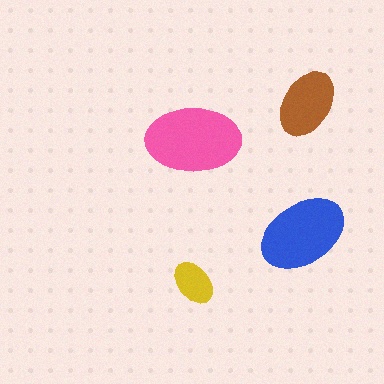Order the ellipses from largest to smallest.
the pink one, the blue one, the brown one, the yellow one.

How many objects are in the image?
There are 4 objects in the image.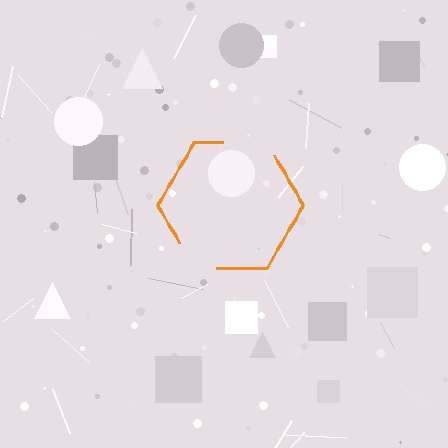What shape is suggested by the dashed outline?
The dashed outline suggests a hexagon.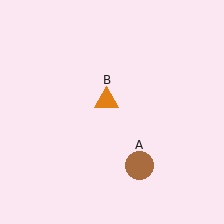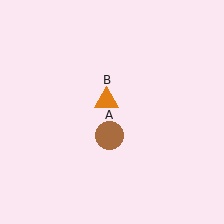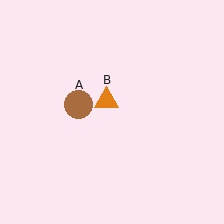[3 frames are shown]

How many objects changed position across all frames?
1 object changed position: brown circle (object A).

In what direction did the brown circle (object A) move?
The brown circle (object A) moved up and to the left.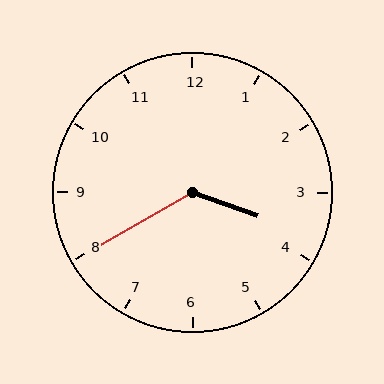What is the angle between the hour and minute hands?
Approximately 130 degrees.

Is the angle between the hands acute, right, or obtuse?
It is obtuse.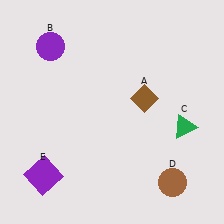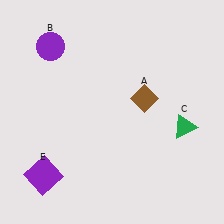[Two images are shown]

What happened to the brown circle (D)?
The brown circle (D) was removed in Image 2. It was in the bottom-right area of Image 1.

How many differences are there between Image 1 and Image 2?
There is 1 difference between the two images.